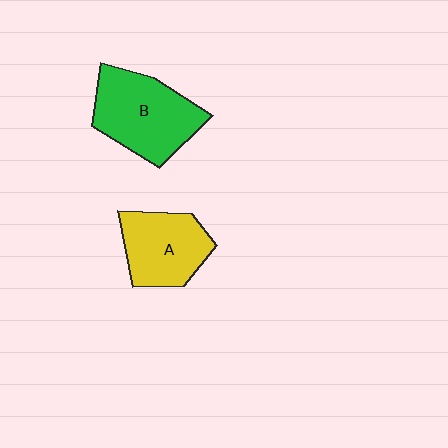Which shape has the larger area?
Shape B (green).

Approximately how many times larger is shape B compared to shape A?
Approximately 1.3 times.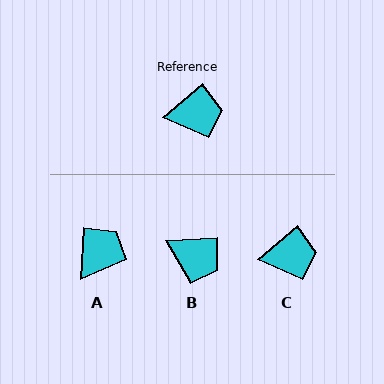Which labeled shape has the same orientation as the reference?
C.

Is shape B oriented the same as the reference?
No, it is off by about 37 degrees.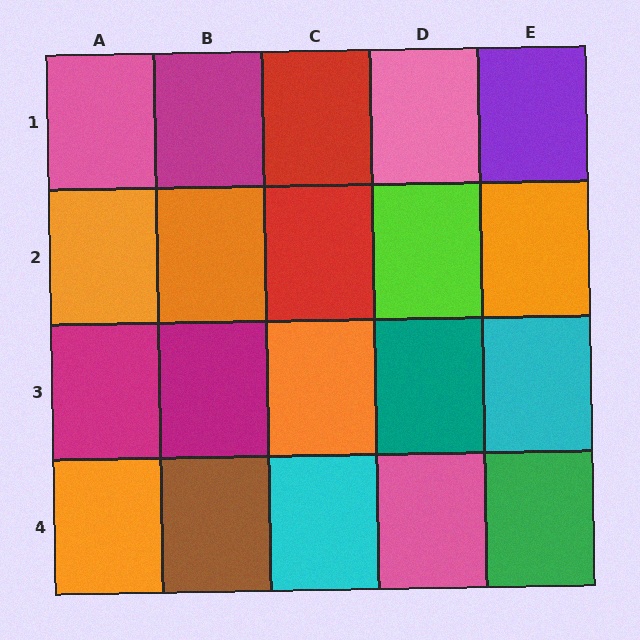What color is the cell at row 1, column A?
Pink.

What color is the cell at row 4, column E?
Green.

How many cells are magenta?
3 cells are magenta.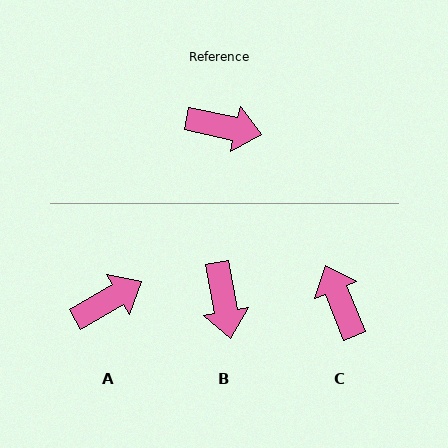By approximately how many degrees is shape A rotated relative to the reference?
Approximately 42 degrees counter-clockwise.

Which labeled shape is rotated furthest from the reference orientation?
C, about 124 degrees away.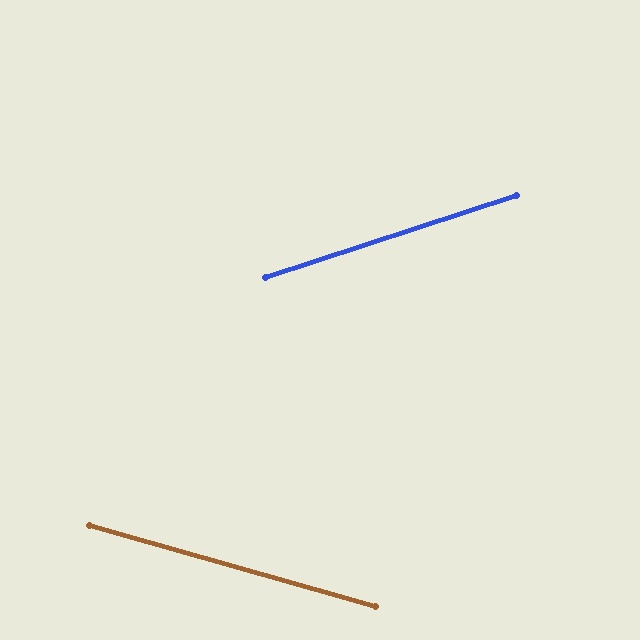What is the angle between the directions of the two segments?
Approximately 34 degrees.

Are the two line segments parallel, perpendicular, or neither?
Neither parallel nor perpendicular — they differ by about 34°.